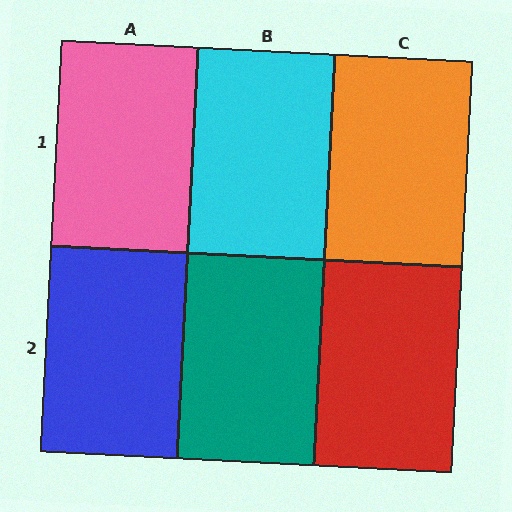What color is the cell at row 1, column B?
Cyan.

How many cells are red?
1 cell is red.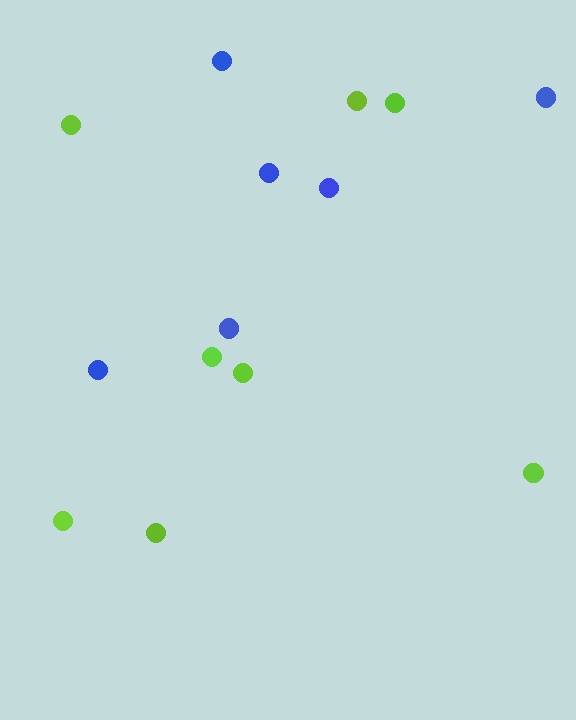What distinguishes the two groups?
There are 2 groups: one group of blue circles (6) and one group of lime circles (8).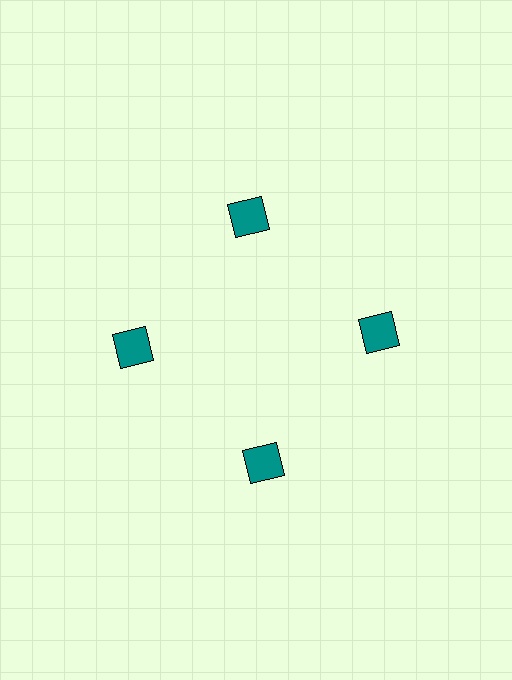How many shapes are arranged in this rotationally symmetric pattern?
There are 4 shapes, arranged in 4 groups of 1.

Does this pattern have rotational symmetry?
Yes, this pattern has 4-fold rotational symmetry. It looks the same after rotating 90 degrees around the center.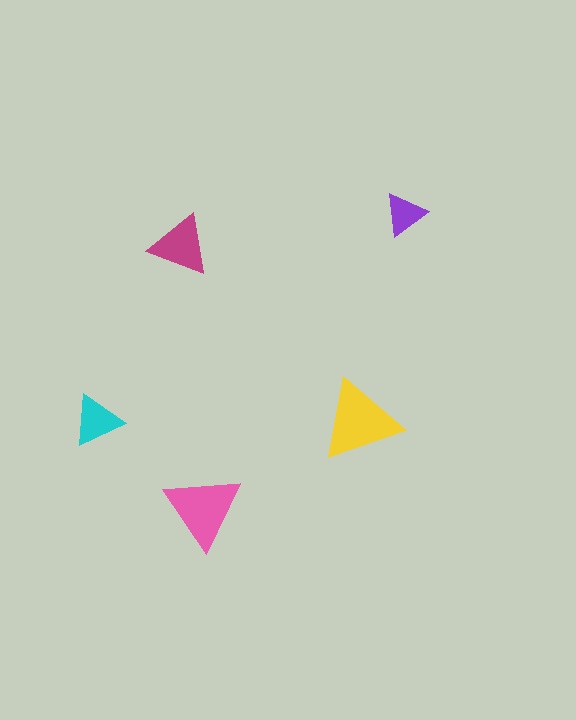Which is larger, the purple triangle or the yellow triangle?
The yellow one.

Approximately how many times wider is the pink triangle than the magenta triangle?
About 1.5 times wider.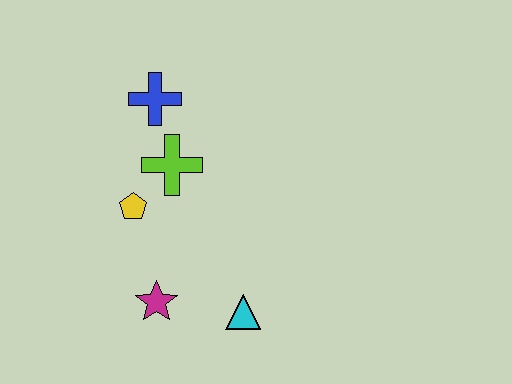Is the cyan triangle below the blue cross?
Yes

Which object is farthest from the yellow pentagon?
The cyan triangle is farthest from the yellow pentagon.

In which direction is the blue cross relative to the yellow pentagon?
The blue cross is above the yellow pentagon.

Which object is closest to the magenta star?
The cyan triangle is closest to the magenta star.